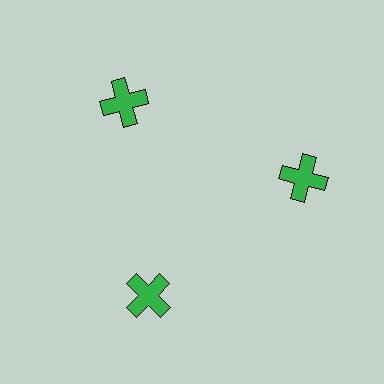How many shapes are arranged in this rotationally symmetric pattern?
There are 3 shapes, arranged in 3 groups of 1.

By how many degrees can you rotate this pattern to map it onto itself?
The pattern maps onto itself every 120 degrees of rotation.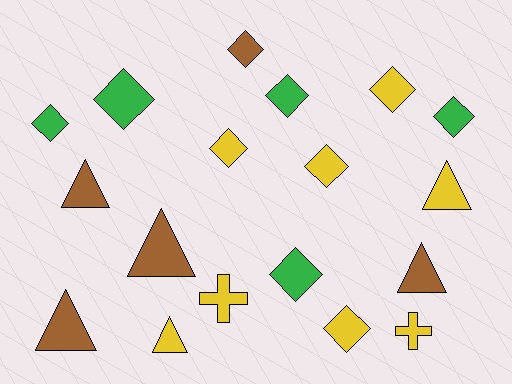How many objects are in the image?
There are 18 objects.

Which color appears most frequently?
Yellow, with 8 objects.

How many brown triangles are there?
There are 4 brown triangles.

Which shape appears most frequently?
Diamond, with 10 objects.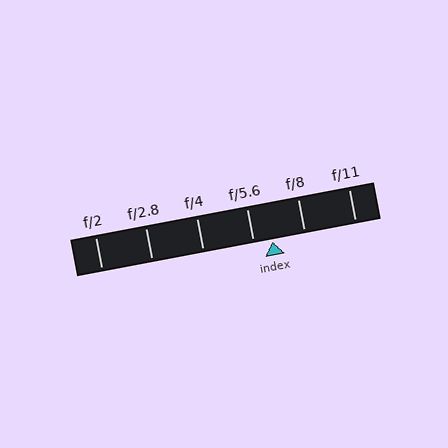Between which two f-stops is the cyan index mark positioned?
The index mark is between f/5.6 and f/8.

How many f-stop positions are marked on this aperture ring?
There are 6 f-stop positions marked.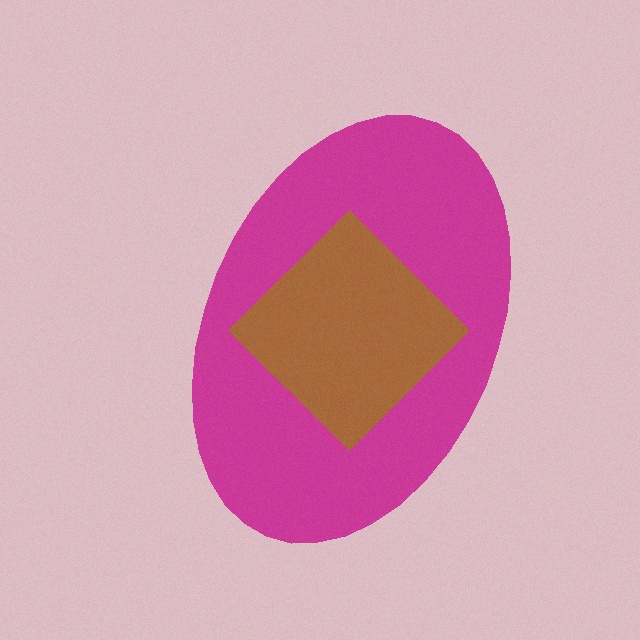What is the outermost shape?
The magenta ellipse.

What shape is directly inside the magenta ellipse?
The brown diamond.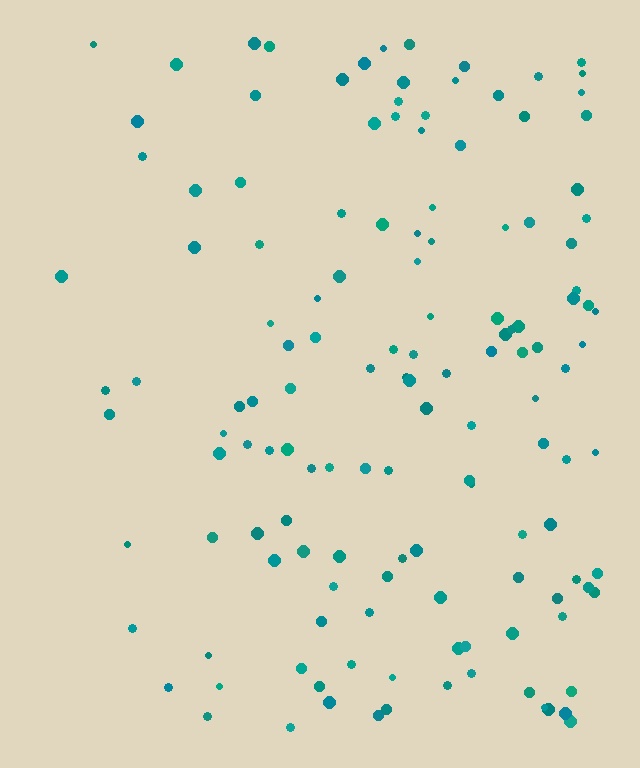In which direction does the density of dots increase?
From left to right, with the right side densest.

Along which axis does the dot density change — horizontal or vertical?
Horizontal.